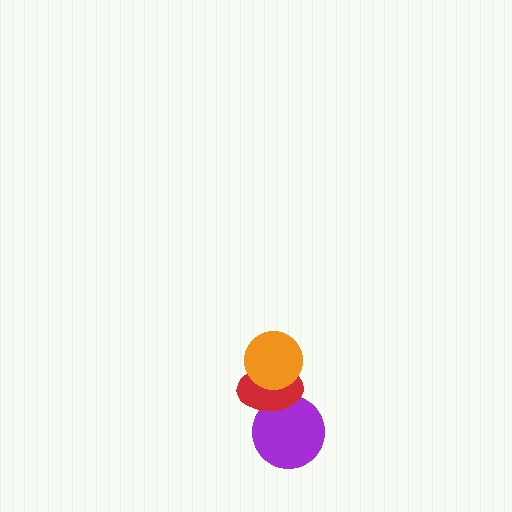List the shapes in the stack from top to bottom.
From top to bottom: the orange circle, the red ellipse, the purple circle.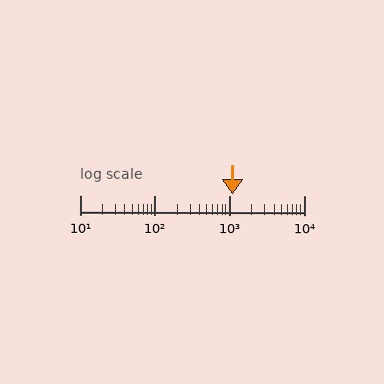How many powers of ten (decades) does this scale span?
The scale spans 3 decades, from 10 to 10000.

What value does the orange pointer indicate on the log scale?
The pointer indicates approximately 1100.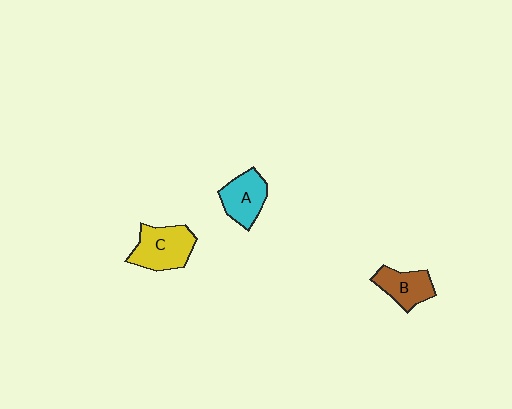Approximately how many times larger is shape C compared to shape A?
Approximately 1.2 times.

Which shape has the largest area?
Shape C (yellow).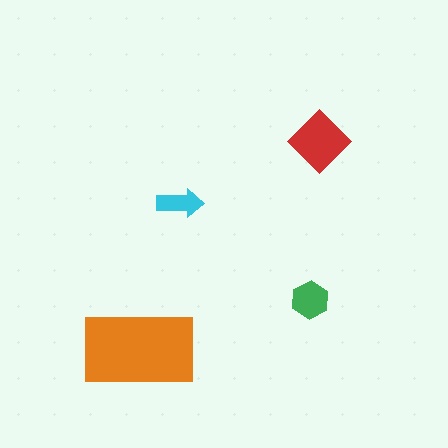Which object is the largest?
The orange rectangle.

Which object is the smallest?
The cyan arrow.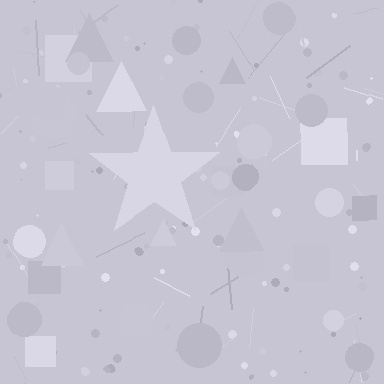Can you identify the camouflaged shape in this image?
The camouflaged shape is a star.